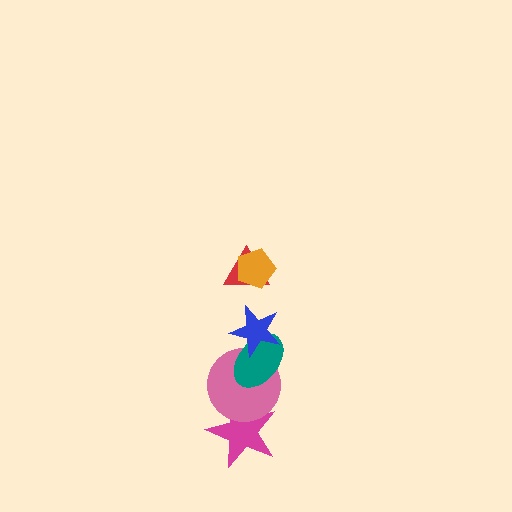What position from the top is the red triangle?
The red triangle is 2nd from the top.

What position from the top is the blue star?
The blue star is 3rd from the top.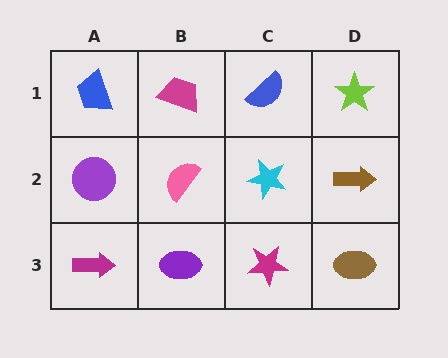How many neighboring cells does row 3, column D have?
2.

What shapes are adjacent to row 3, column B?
A pink semicircle (row 2, column B), a magenta arrow (row 3, column A), a magenta star (row 3, column C).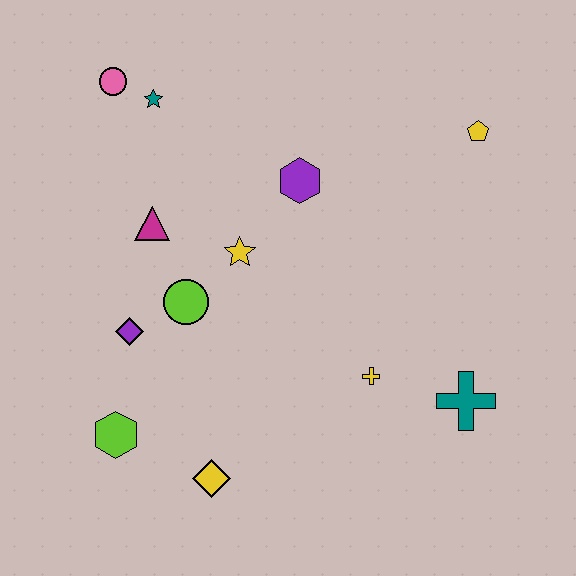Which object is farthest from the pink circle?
The teal cross is farthest from the pink circle.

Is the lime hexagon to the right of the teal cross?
No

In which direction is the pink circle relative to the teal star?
The pink circle is to the left of the teal star.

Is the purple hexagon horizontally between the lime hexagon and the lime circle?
No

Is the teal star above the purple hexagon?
Yes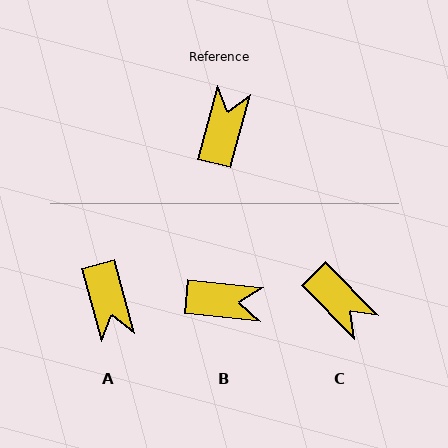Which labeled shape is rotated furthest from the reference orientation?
A, about 150 degrees away.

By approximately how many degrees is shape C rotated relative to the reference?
Approximately 121 degrees clockwise.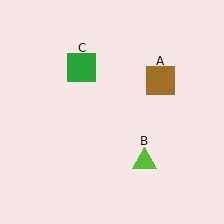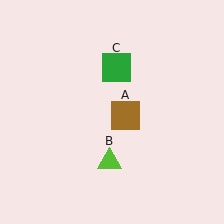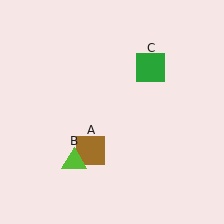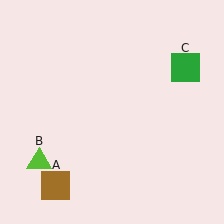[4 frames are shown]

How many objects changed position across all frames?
3 objects changed position: brown square (object A), lime triangle (object B), green square (object C).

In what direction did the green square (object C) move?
The green square (object C) moved right.